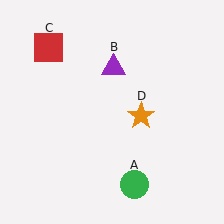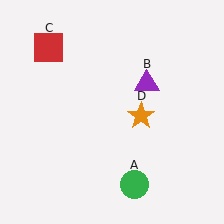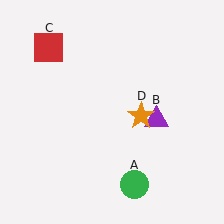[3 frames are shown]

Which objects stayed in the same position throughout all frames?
Green circle (object A) and red square (object C) and orange star (object D) remained stationary.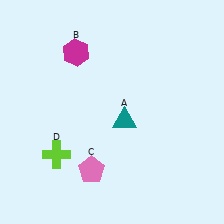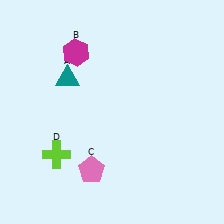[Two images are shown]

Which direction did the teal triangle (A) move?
The teal triangle (A) moved left.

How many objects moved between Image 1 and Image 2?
1 object moved between the two images.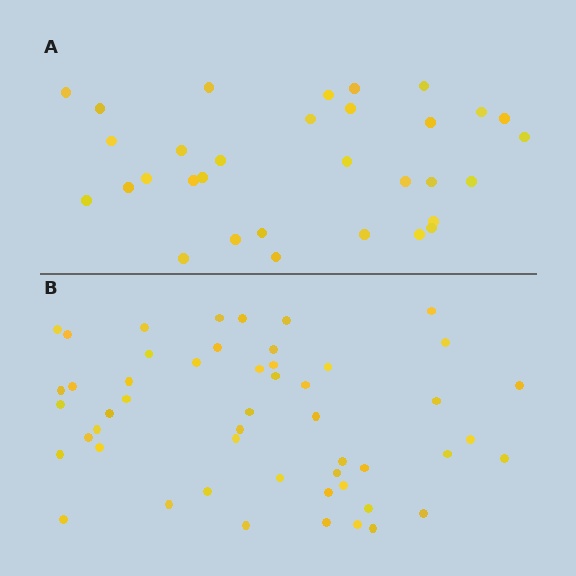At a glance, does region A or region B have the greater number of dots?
Region B (the bottom region) has more dots.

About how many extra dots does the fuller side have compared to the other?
Region B has approximately 20 more dots than region A.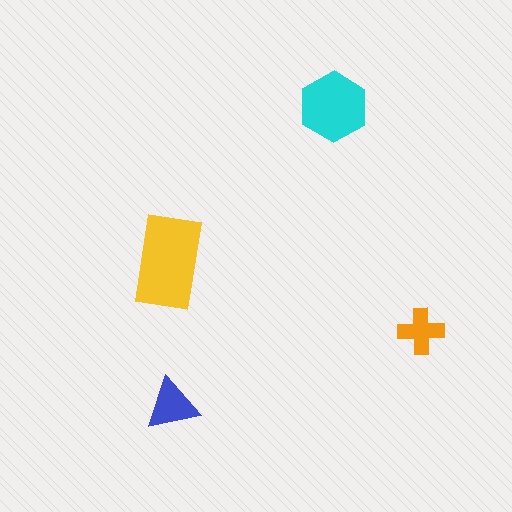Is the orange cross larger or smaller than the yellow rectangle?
Smaller.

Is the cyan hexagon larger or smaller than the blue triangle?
Larger.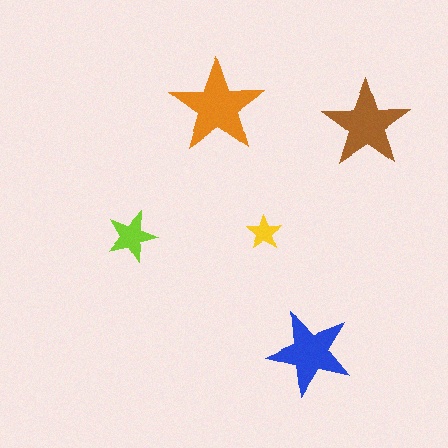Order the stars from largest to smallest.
the orange one, the brown one, the blue one, the lime one, the yellow one.